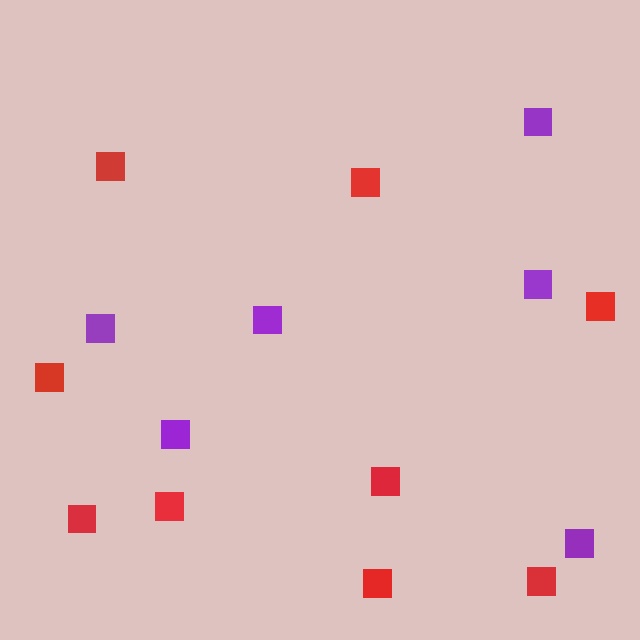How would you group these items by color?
There are 2 groups: one group of purple squares (6) and one group of red squares (9).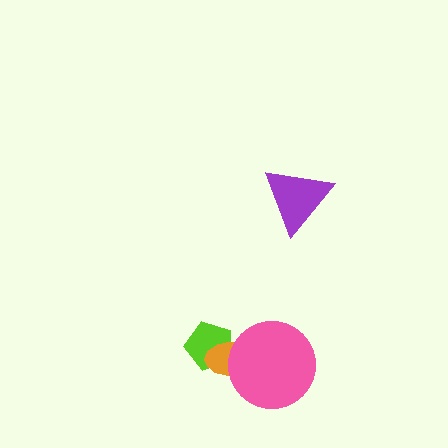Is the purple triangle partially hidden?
No, no other shape covers it.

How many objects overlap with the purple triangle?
0 objects overlap with the purple triangle.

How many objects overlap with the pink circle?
1 object overlaps with the pink circle.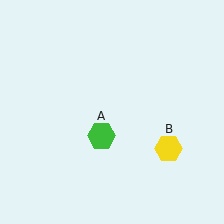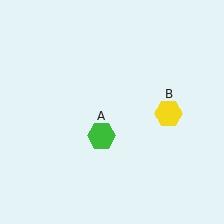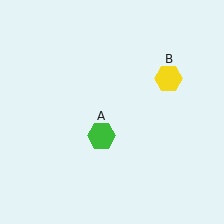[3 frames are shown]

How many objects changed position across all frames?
1 object changed position: yellow hexagon (object B).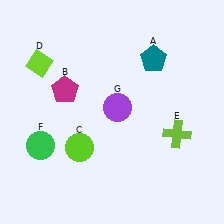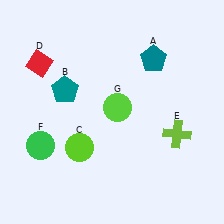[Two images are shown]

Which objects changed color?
B changed from magenta to teal. D changed from lime to red. G changed from purple to lime.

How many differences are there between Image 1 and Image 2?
There are 3 differences between the two images.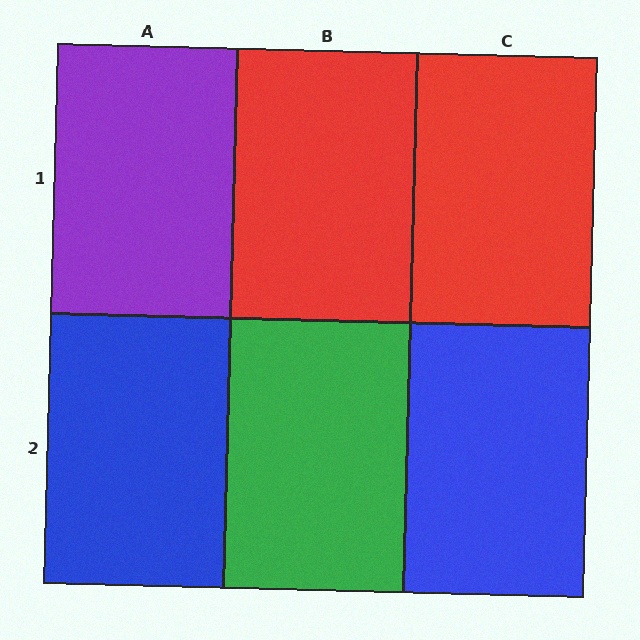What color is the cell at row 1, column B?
Red.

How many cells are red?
2 cells are red.